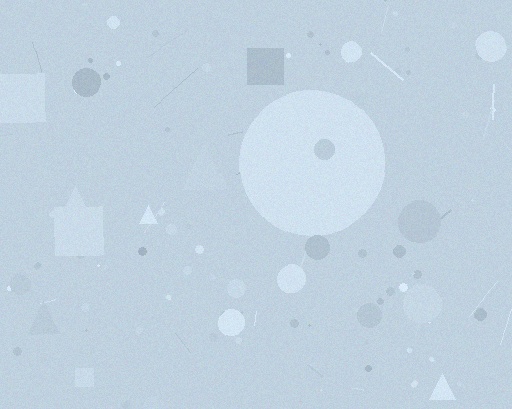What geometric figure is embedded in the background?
A circle is embedded in the background.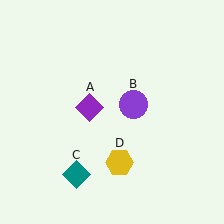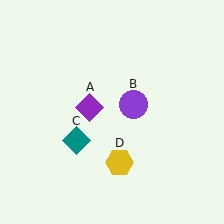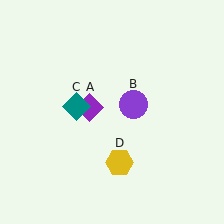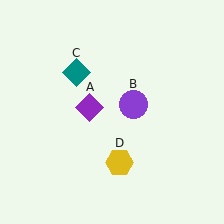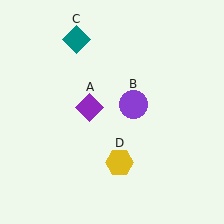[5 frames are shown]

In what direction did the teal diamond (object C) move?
The teal diamond (object C) moved up.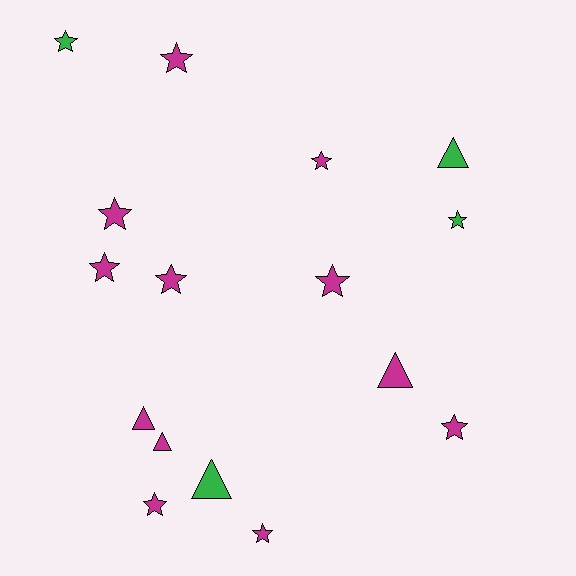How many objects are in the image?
There are 16 objects.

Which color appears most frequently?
Magenta, with 12 objects.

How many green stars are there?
There are 2 green stars.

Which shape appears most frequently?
Star, with 11 objects.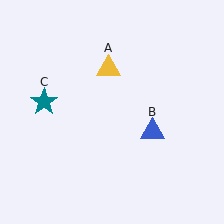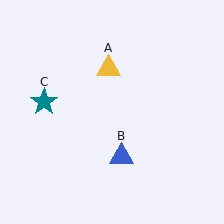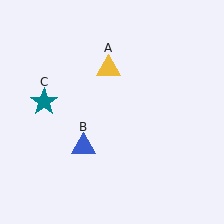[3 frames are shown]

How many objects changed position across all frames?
1 object changed position: blue triangle (object B).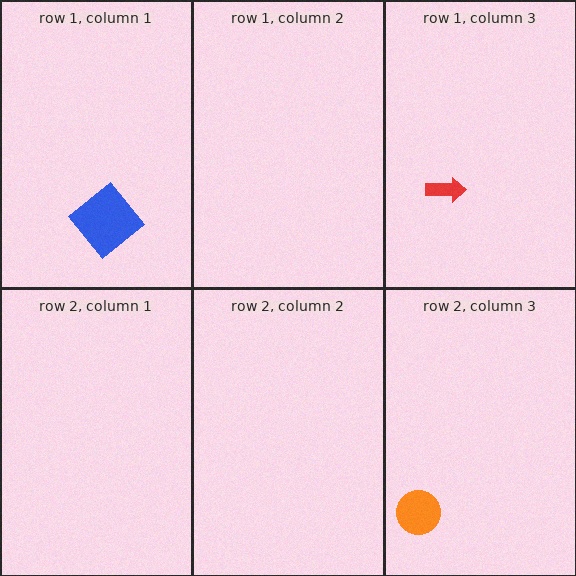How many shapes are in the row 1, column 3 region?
1.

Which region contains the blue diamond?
The row 1, column 1 region.